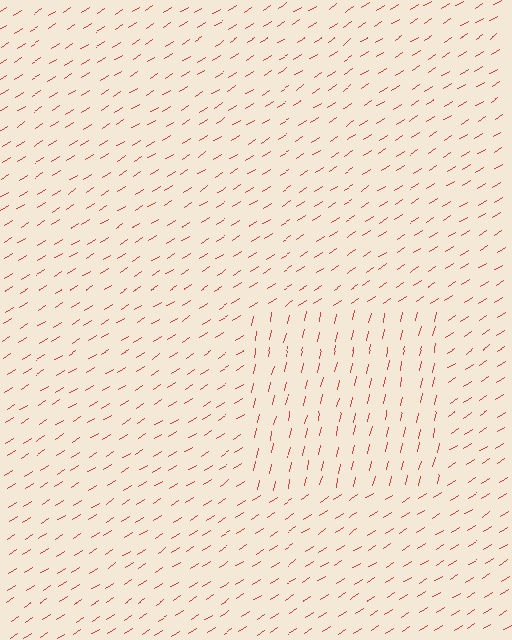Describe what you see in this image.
The image is filled with small red line segments. A rectangle region in the image has lines oriented differently from the surrounding lines, creating a visible texture boundary.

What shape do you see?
I see a rectangle.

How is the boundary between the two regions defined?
The boundary is defined purely by a change in line orientation (approximately 45 degrees difference). All lines are the same color and thickness.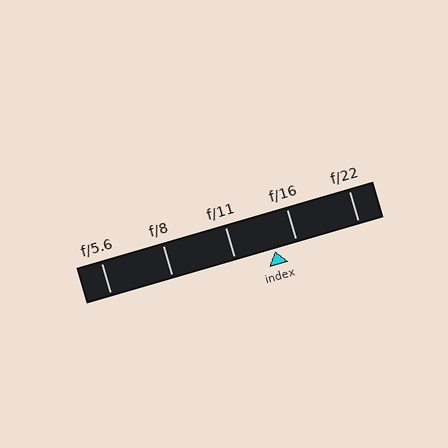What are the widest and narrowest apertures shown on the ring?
The widest aperture shown is f/5.6 and the narrowest is f/22.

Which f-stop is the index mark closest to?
The index mark is closest to f/16.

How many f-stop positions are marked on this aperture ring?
There are 5 f-stop positions marked.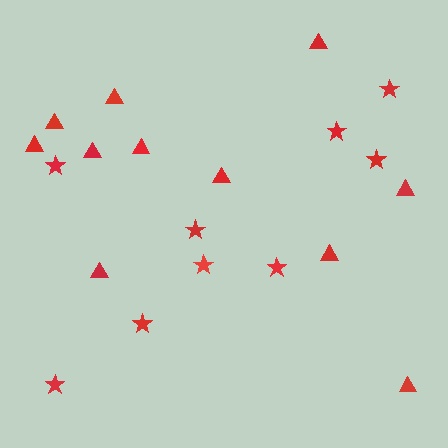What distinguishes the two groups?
There are 2 groups: one group of stars (9) and one group of triangles (11).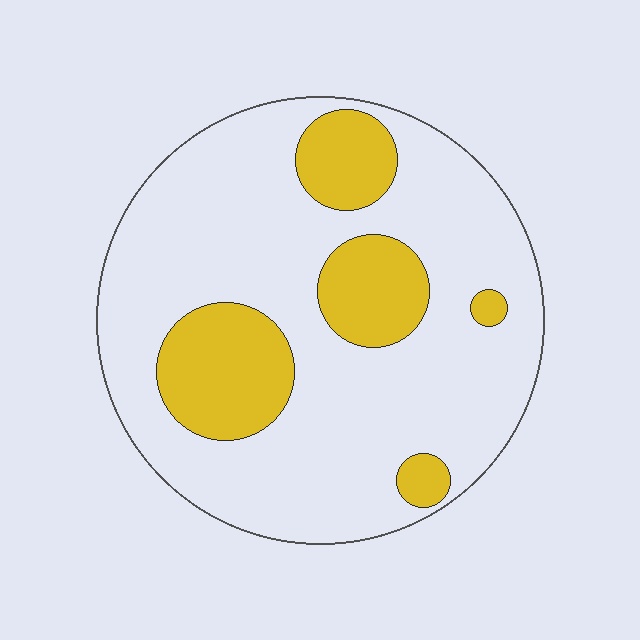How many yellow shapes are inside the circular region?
5.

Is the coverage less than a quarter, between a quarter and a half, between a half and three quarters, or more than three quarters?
Less than a quarter.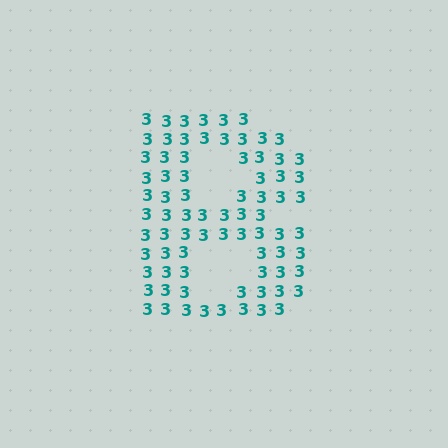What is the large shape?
The large shape is the letter B.